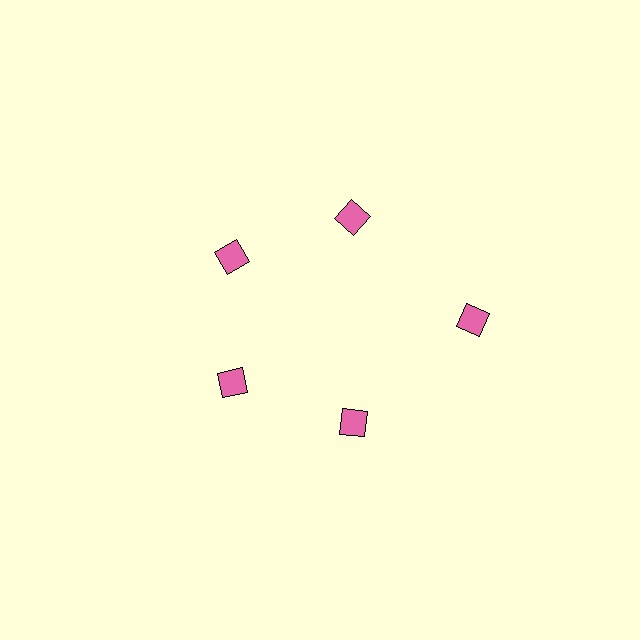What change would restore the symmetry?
The symmetry would be restored by moving it inward, back onto the ring so that all 5 diamonds sit at equal angles and equal distance from the center.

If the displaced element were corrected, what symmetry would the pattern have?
It would have 5-fold rotational symmetry — the pattern would map onto itself every 72 degrees.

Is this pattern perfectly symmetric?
No. The 5 pink diamonds are arranged in a ring, but one element near the 3 o'clock position is pushed outward from the center, breaking the 5-fold rotational symmetry.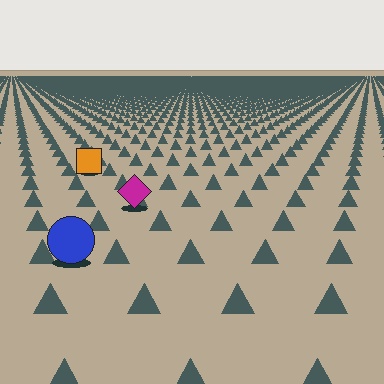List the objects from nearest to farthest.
From nearest to farthest: the blue circle, the magenta diamond, the orange square.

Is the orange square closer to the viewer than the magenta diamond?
No. The magenta diamond is closer — you can tell from the texture gradient: the ground texture is coarser near it.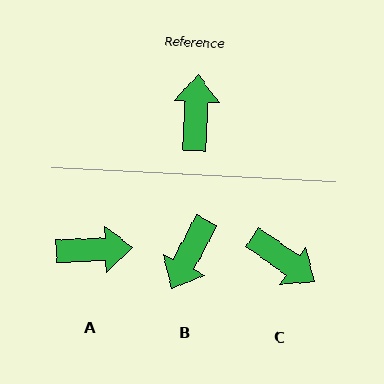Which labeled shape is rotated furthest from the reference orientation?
B, about 156 degrees away.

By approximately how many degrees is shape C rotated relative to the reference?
Approximately 123 degrees clockwise.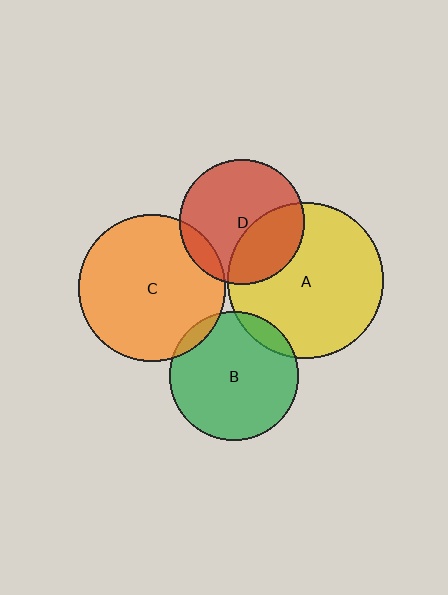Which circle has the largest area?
Circle A (yellow).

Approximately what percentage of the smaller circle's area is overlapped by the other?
Approximately 10%.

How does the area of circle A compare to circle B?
Approximately 1.5 times.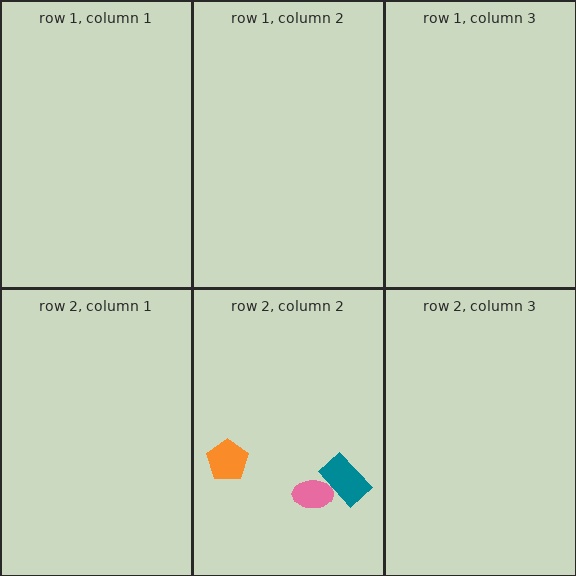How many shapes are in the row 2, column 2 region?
3.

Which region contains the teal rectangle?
The row 2, column 2 region.